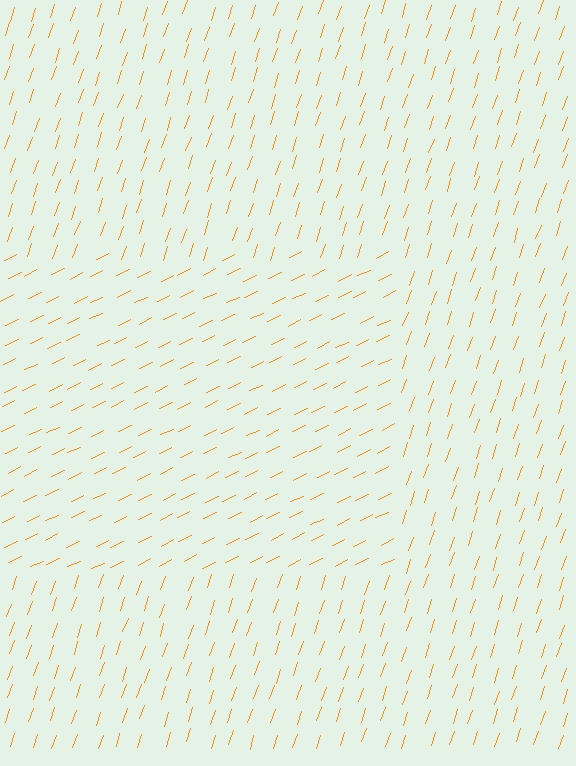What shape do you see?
I see a rectangle.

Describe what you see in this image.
The image is filled with small orange line segments. A rectangle region in the image has lines oriented differently from the surrounding lines, creating a visible texture boundary.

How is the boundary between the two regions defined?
The boundary is defined purely by a change in line orientation (approximately 45 degrees difference). All lines are the same color and thickness.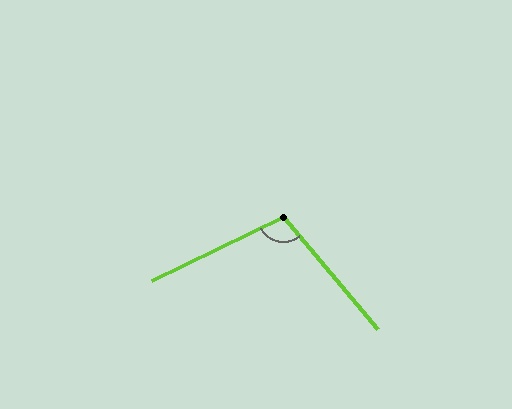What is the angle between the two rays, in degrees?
Approximately 104 degrees.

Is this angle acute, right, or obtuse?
It is obtuse.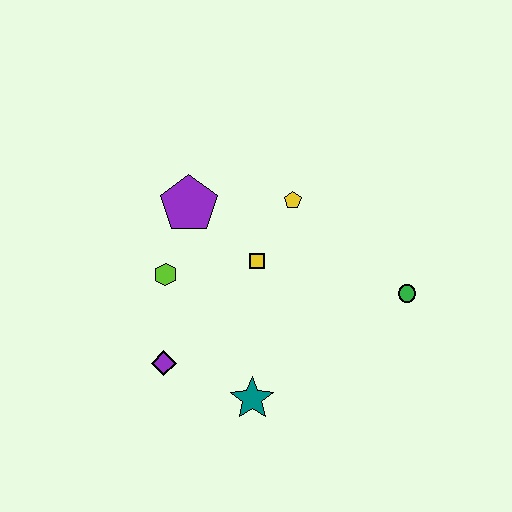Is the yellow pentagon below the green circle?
No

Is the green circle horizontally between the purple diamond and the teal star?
No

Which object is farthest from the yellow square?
The green circle is farthest from the yellow square.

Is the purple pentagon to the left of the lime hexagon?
No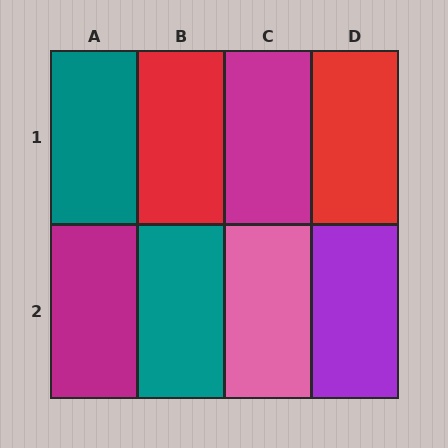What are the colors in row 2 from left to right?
Magenta, teal, pink, purple.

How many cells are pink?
1 cell is pink.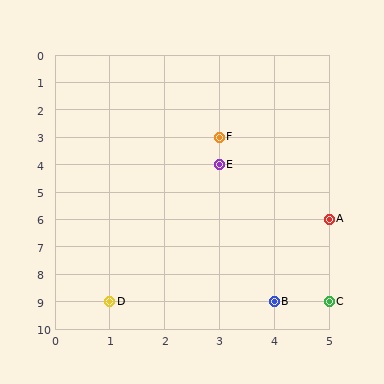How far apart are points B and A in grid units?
Points B and A are 1 column and 3 rows apart (about 3.2 grid units diagonally).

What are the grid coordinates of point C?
Point C is at grid coordinates (5, 9).